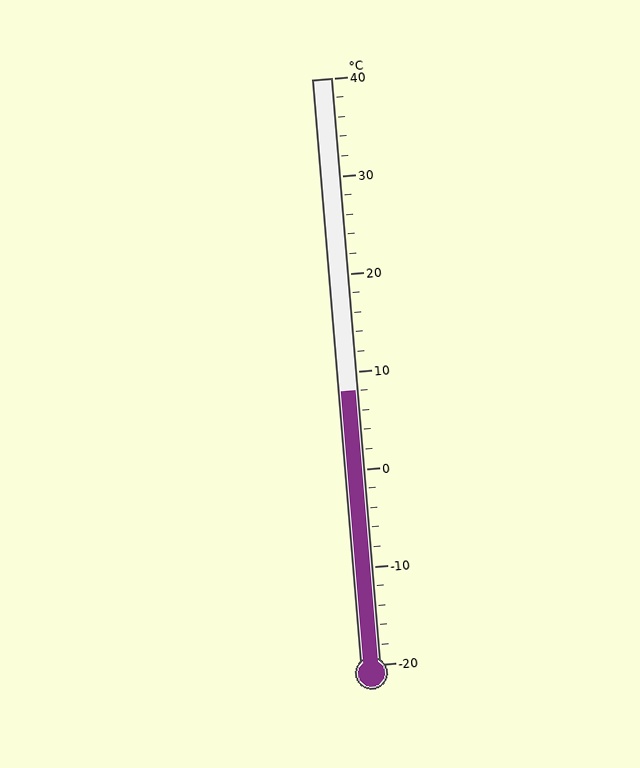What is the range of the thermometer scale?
The thermometer scale ranges from -20°C to 40°C.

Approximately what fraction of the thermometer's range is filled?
The thermometer is filled to approximately 45% of its range.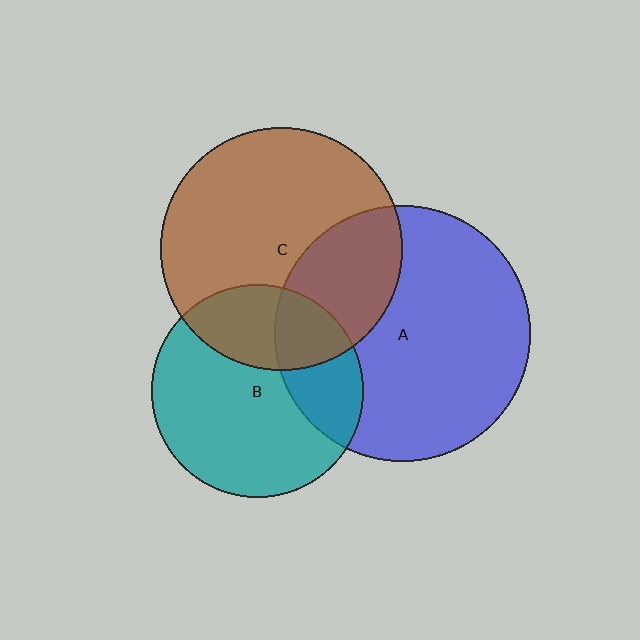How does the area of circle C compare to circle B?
Approximately 1.3 times.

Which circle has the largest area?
Circle A (blue).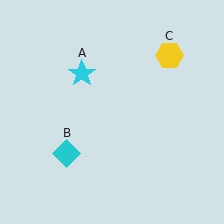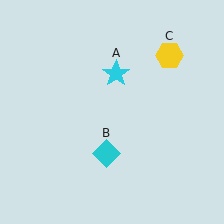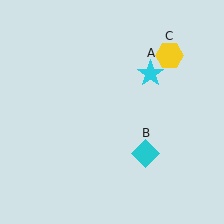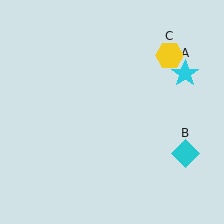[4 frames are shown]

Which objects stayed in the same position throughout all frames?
Yellow hexagon (object C) remained stationary.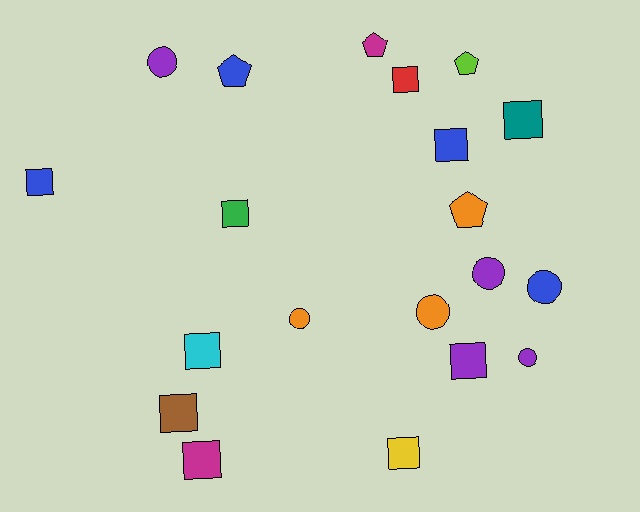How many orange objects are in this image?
There are 3 orange objects.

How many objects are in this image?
There are 20 objects.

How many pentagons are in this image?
There are 4 pentagons.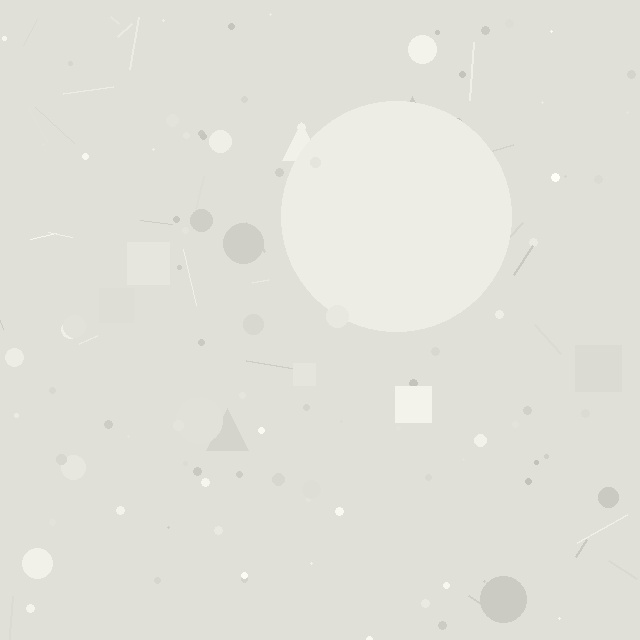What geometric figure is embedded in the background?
A circle is embedded in the background.